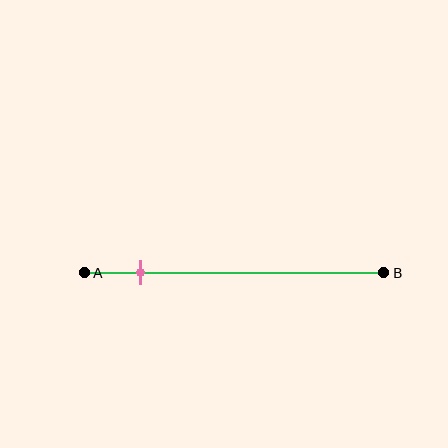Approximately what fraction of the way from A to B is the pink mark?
The pink mark is approximately 20% of the way from A to B.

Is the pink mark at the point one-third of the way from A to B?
No, the mark is at about 20% from A, not at the 33% one-third point.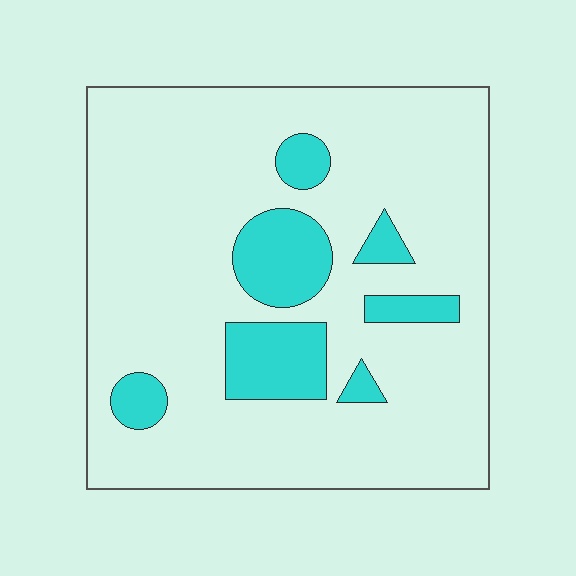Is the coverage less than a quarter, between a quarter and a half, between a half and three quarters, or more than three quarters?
Less than a quarter.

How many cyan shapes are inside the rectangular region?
7.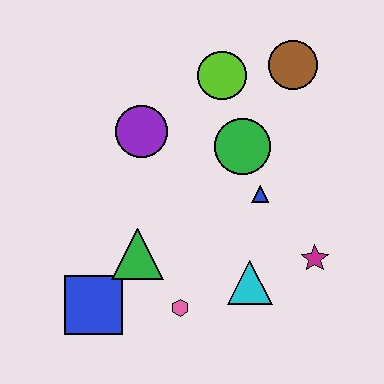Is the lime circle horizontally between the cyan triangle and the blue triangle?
No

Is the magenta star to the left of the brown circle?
No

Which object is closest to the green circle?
The blue triangle is closest to the green circle.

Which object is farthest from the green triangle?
The brown circle is farthest from the green triangle.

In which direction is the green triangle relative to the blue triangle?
The green triangle is to the left of the blue triangle.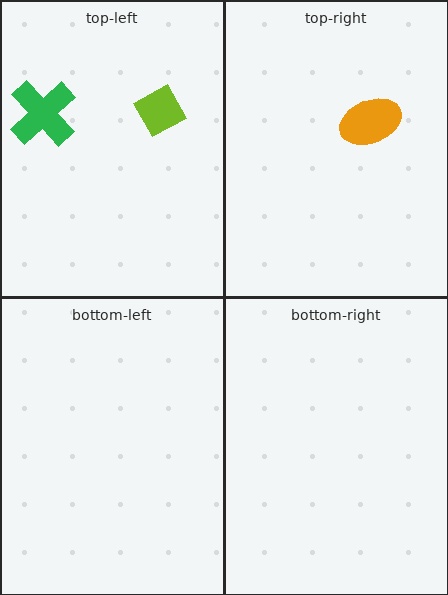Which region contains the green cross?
The top-left region.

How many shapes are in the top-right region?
1.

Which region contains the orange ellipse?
The top-right region.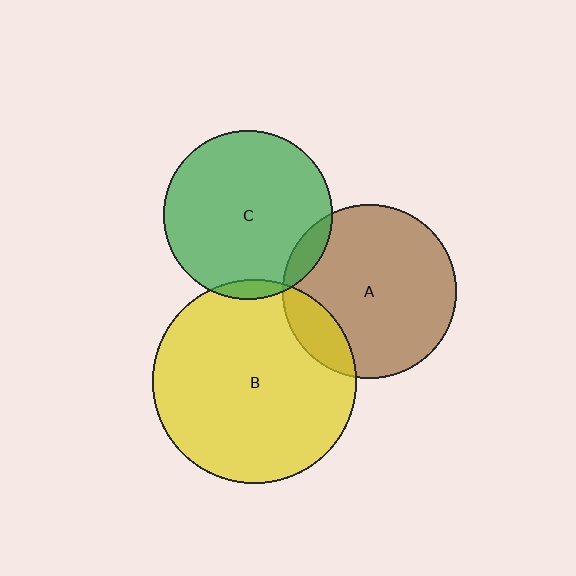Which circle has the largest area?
Circle B (yellow).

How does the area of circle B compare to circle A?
Approximately 1.4 times.